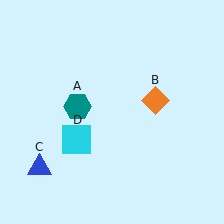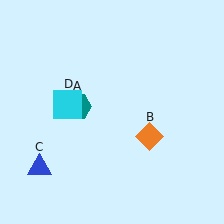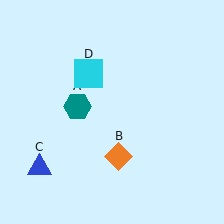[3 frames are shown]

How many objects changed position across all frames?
2 objects changed position: orange diamond (object B), cyan square (object D).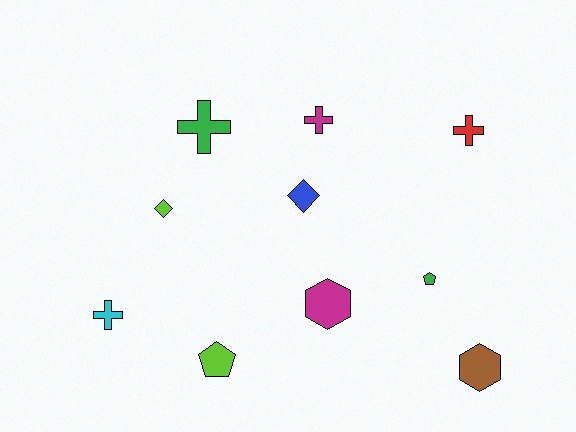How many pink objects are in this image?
There are no pink objects.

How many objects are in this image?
There are 10 objects.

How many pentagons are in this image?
There are 2 pentagons.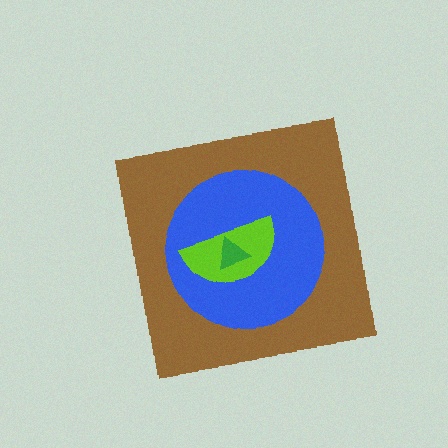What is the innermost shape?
The green triangle.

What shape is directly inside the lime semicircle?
The green triangle.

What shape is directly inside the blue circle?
The lime semicircle.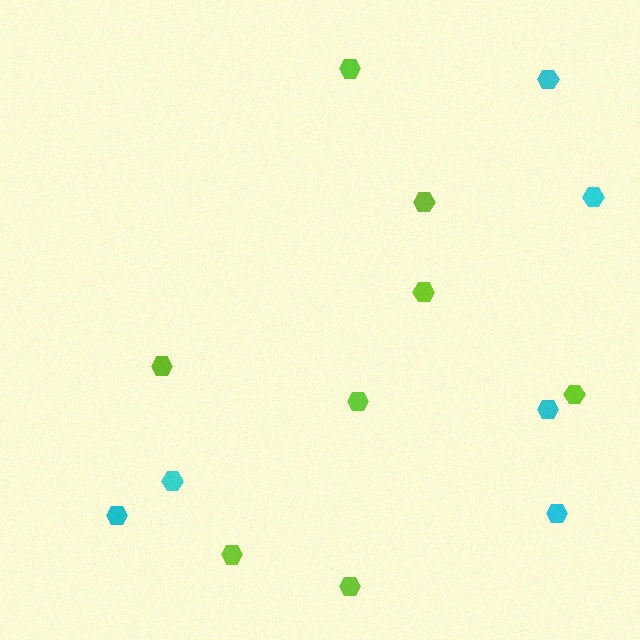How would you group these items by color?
There are 2 groups: one group of cyan hexagons (6) and one group of lime hexagons (8).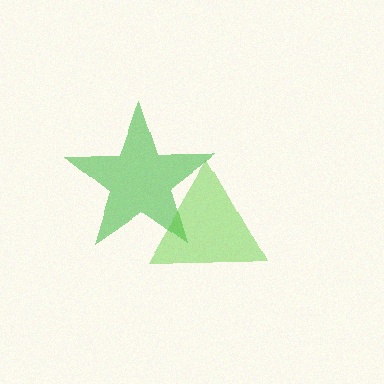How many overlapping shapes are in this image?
There are 2 overlapping shapes in the image.